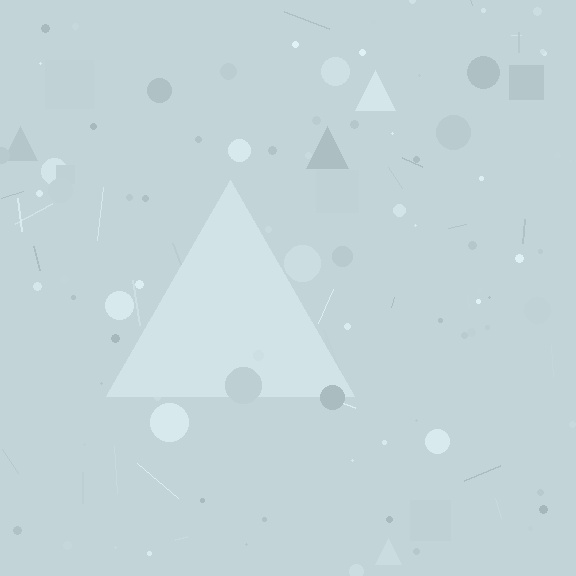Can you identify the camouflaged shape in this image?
The camouflaged shape is a triangle.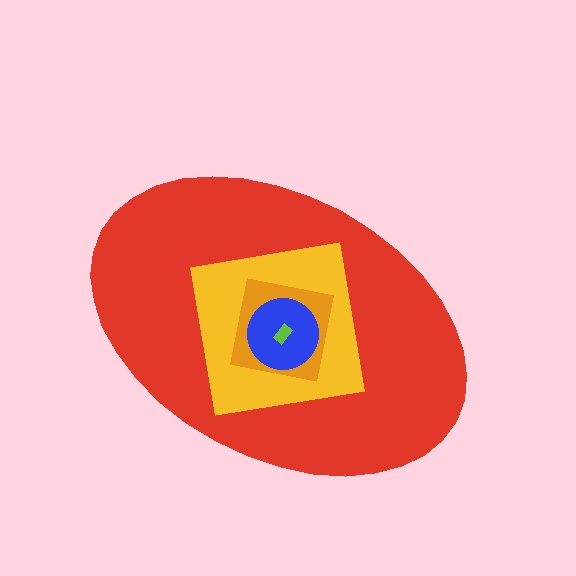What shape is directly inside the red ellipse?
The yellow square.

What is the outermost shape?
The red ellipse.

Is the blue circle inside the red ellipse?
Yes.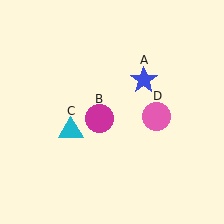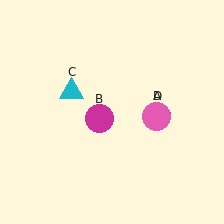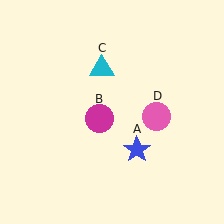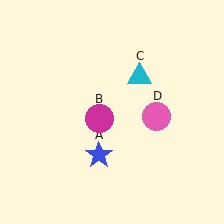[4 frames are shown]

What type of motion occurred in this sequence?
The blue star (object A), cyan triangle (object C) rotated clockwise around the center of the scene.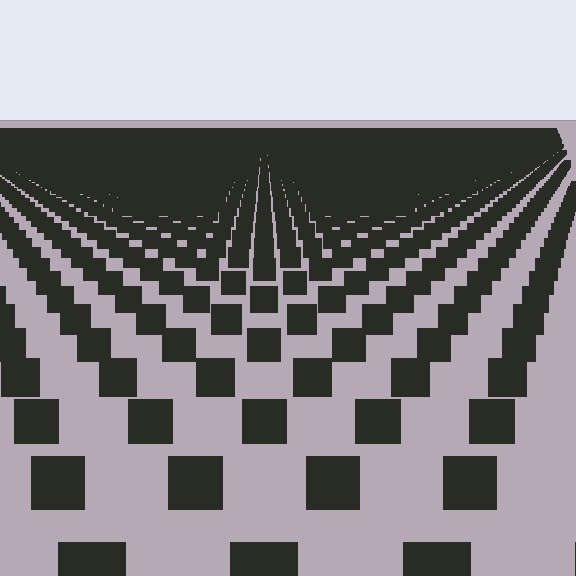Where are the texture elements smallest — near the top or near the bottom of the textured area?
Near the top.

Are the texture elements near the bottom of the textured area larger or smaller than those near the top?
Larger. Near the bottom, elements are closer to the viewer and appear at a bigger on-screen size.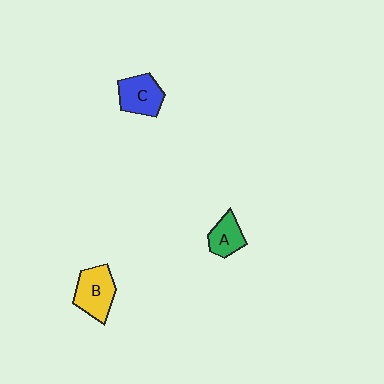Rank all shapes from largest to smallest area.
From largest to smallest: B (yellow), C (blue), A (green).